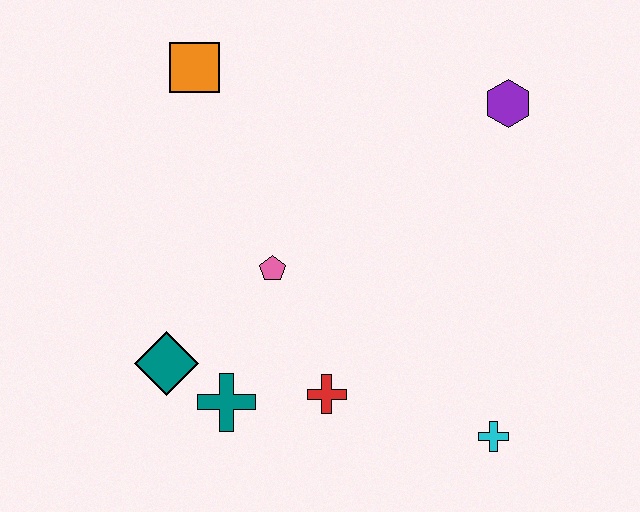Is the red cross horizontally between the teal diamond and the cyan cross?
Yes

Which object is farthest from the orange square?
The cyan cross is farthest from the orange square.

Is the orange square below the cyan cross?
No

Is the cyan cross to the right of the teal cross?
Yes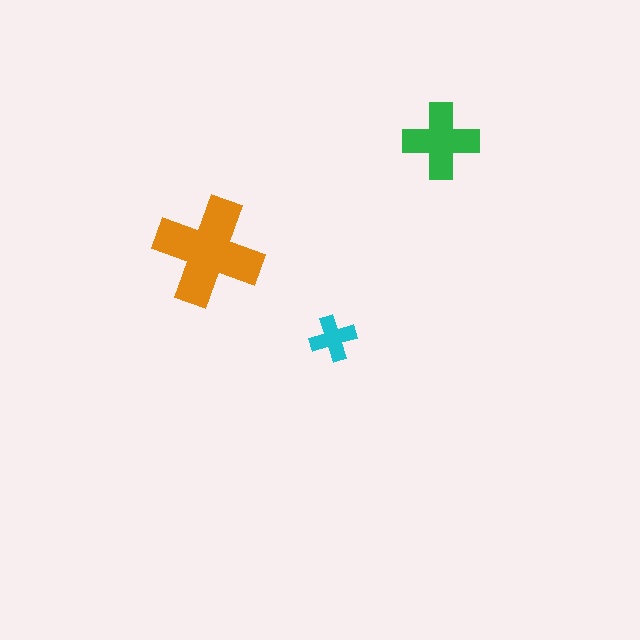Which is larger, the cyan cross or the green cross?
The green one.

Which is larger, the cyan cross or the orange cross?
The orange one.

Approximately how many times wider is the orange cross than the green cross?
About 1.5 times wider.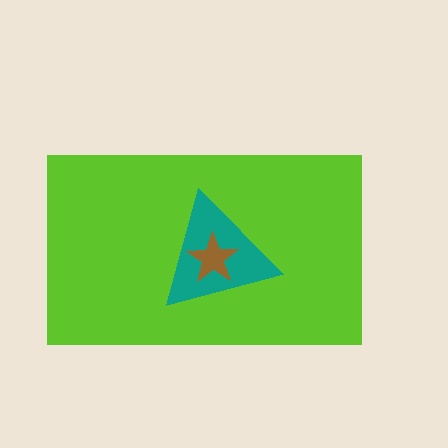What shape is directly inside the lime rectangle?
The teal triangle.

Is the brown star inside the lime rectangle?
Yes.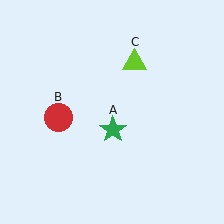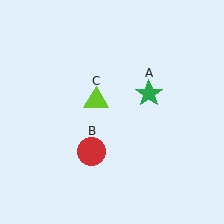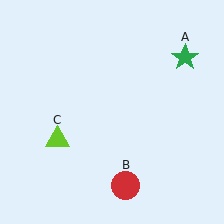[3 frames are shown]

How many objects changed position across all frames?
3 objects changed position: green star (object A), red circle (object B), lime triangle (object C).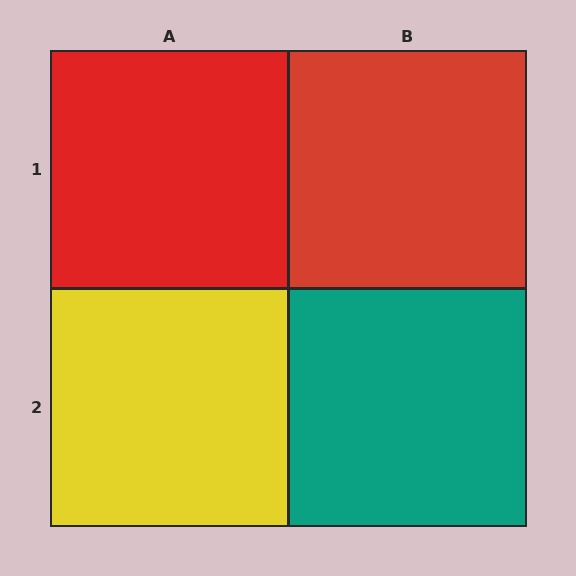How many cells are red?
2 cells are red.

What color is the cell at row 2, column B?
Teal.